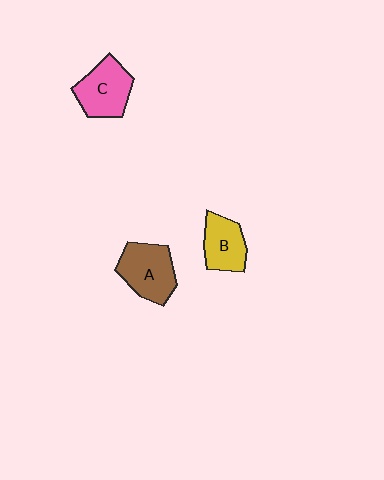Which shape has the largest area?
Shape A (brown).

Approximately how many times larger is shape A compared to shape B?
Approximately 1.3 times.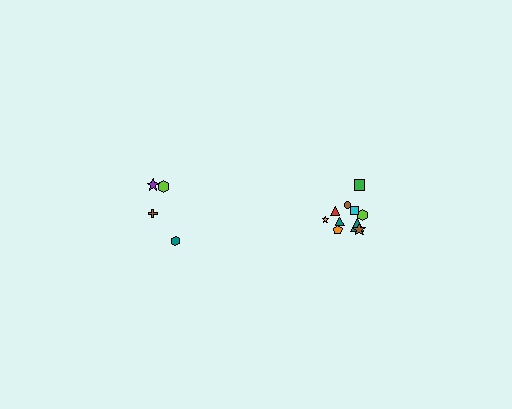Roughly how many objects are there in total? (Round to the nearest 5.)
Roughly 15 objects in total.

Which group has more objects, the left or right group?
The right group.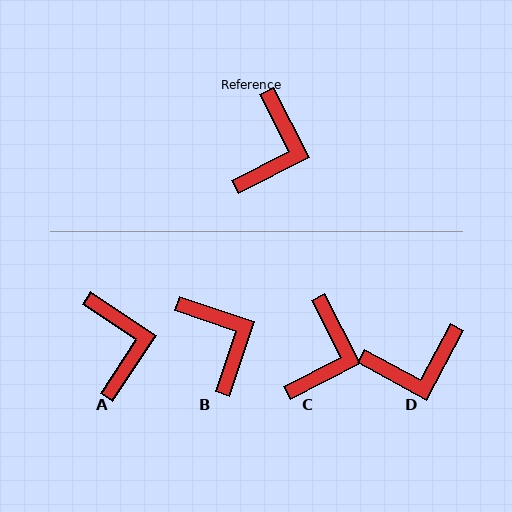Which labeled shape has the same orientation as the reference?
C.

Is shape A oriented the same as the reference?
No, it is off by about 29 degrees.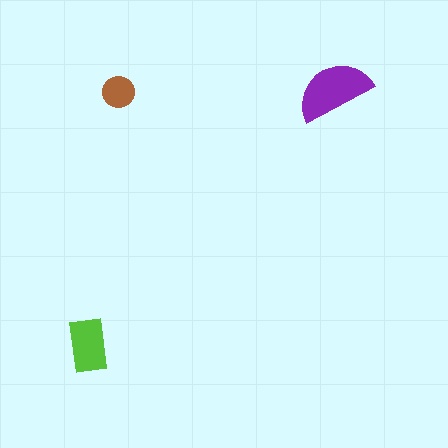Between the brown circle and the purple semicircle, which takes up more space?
The purple semicircle.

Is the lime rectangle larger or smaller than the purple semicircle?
Smaller.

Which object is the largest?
The purple semicircle.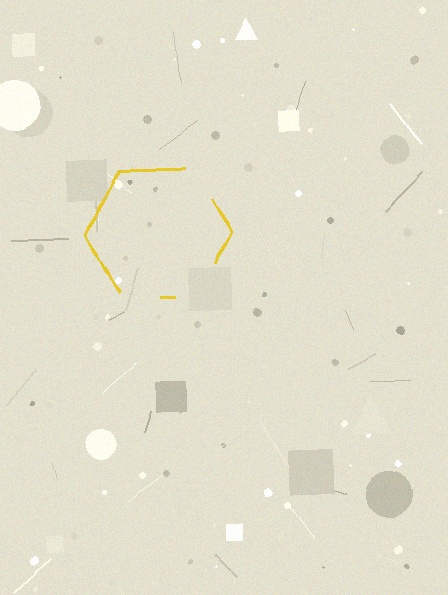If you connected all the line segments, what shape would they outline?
They would outline a hexagon.